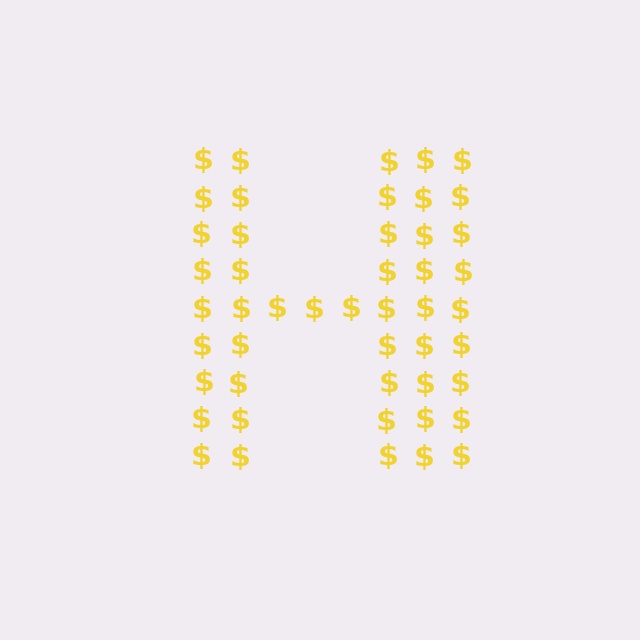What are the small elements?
The small elements are dollar signs.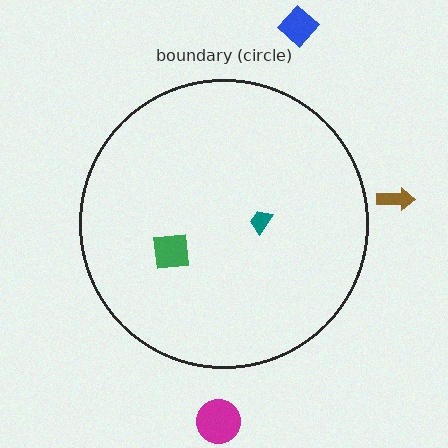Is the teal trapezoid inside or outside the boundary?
Inside.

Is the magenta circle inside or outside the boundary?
Outside.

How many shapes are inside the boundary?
2 inside, 3 outside.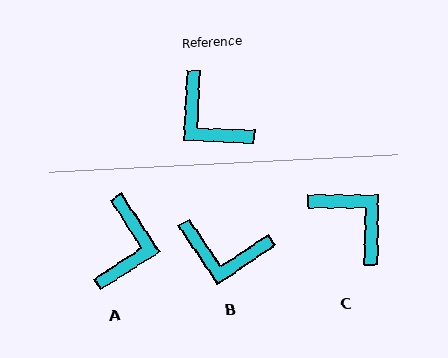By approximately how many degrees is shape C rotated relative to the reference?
Approximately 178 degrees clockwise.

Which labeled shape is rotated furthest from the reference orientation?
C, about 178 degrees away.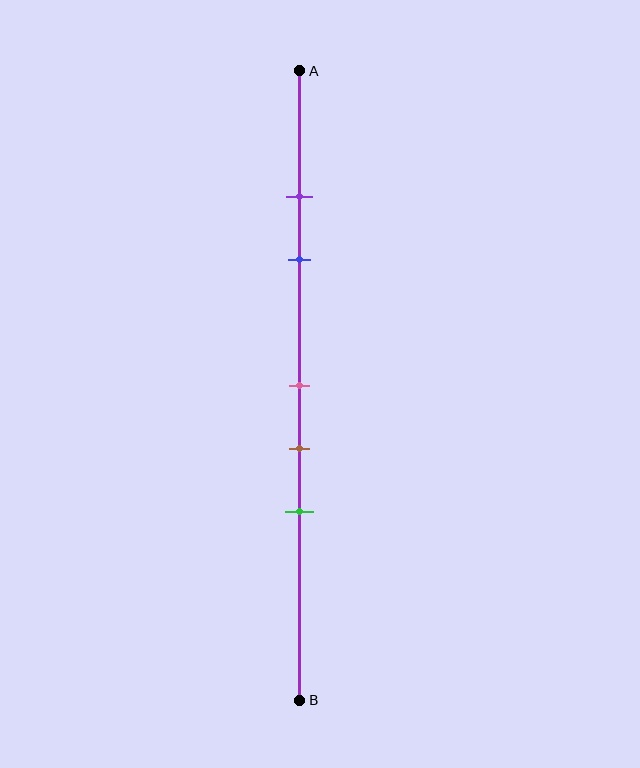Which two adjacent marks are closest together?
The purple and blue marks are the closest adjacent pair.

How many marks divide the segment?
There are 5 marks dividing the segment.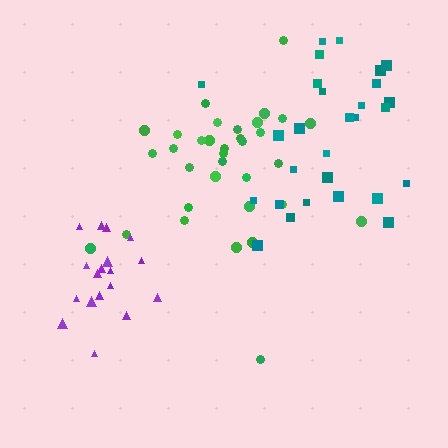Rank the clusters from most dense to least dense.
purple, green, teal.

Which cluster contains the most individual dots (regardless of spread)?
Green (34).